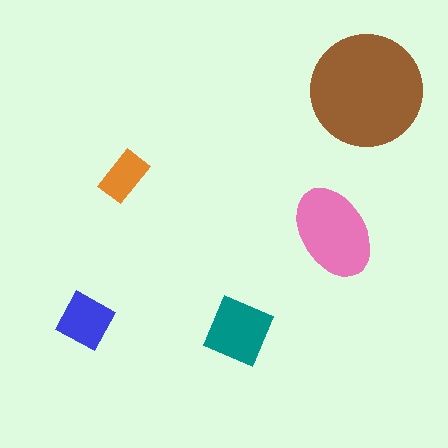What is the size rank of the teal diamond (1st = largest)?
3rd.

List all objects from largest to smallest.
The brown circle, the pink ellipse, the teal diamond, the blue square, the orange rectangle.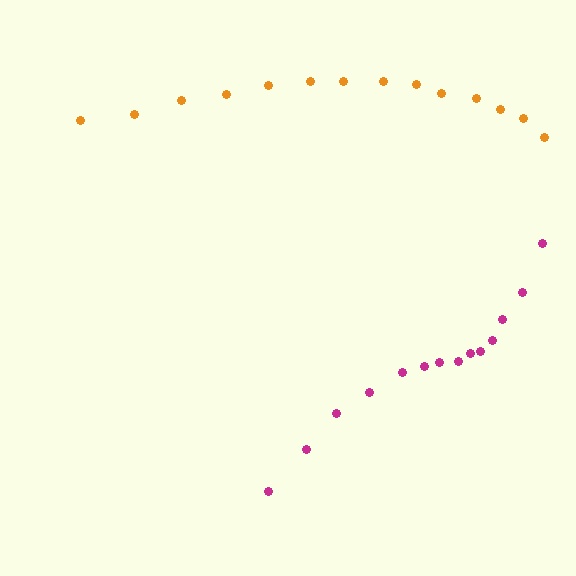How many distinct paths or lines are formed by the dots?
There are 2 distinct paths.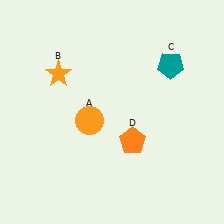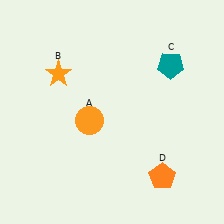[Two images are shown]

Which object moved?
The orange pentagon (D) moved down.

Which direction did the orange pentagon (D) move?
The orange pentagon (D) moved down.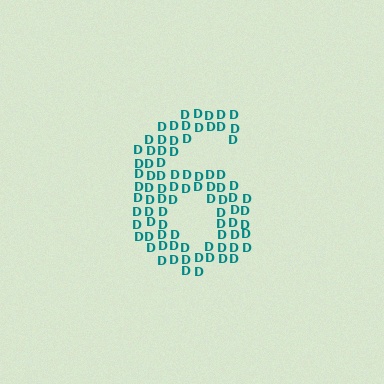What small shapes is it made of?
It is made of small letter D's.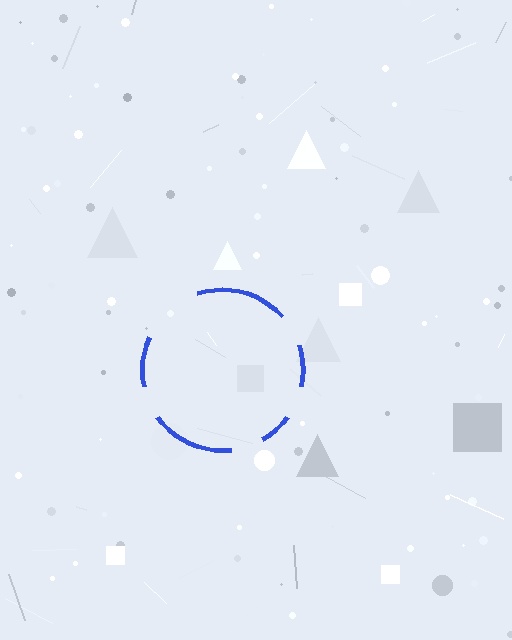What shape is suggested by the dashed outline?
The dashed outline suggests a circle.